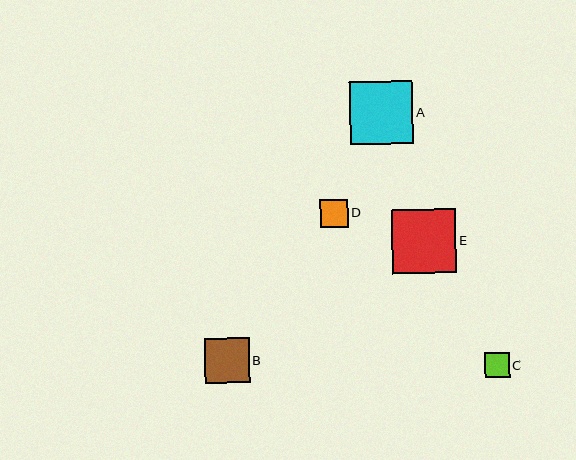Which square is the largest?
Square E is the largest with a size of approximately 64 pixels.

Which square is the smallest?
Square C is the smallest with a size of approximately 24 pixels.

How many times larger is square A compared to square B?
Square A is approximately 1.4 times the size of square B.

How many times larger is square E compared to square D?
Square E is approximately 2.3 times the size of square D.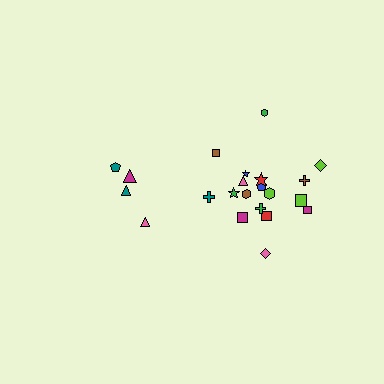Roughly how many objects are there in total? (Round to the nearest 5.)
Roughly 20 objects in total.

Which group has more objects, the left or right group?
The right group.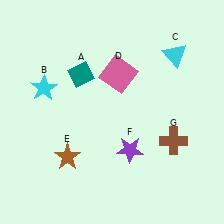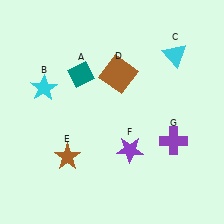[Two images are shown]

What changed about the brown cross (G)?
In Image 1, G is brown. In Image 2, it changed to purple.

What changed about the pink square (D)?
In Image 1, D is pink. In Image 2, it changed to brown.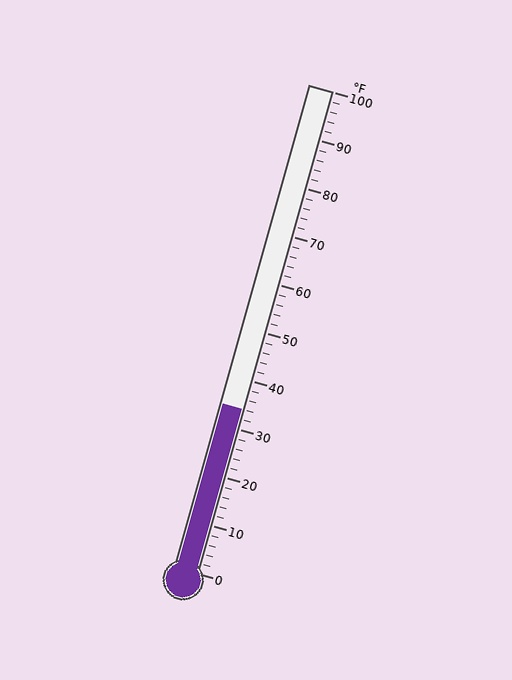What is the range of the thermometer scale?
The thermometer scale ranges from 0°F to 100°F.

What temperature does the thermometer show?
The thermometer shows approximately 34°F.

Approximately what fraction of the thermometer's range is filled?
The thermometer is filled to approximately 35% of its range.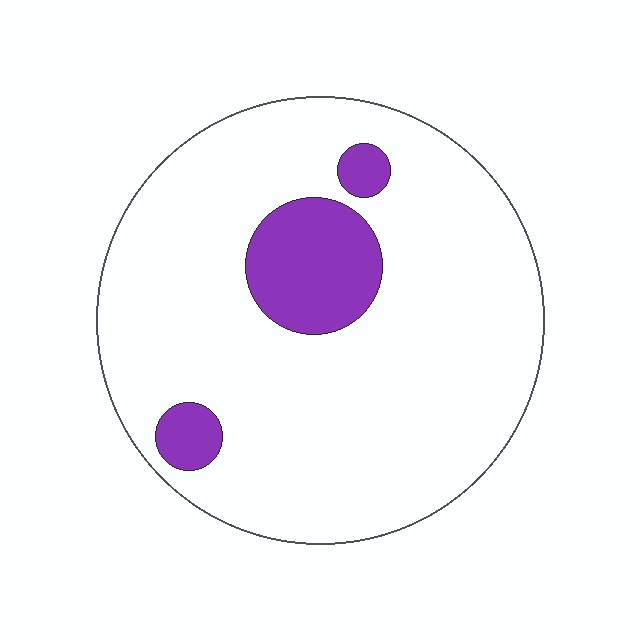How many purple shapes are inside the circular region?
3.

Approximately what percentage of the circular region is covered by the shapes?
Approximately 15%.